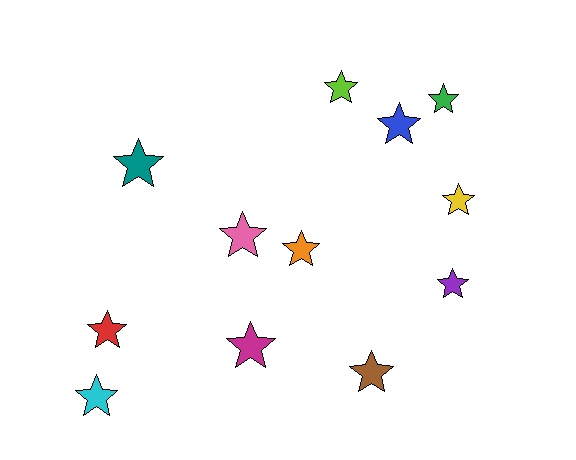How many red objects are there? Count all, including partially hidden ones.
There is 1 red object.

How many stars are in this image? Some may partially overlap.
There are 12 stars.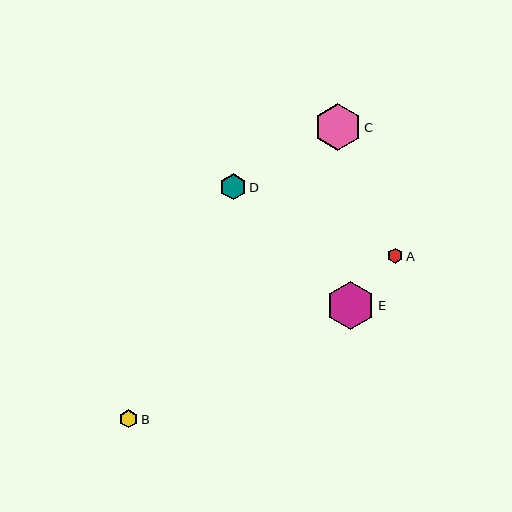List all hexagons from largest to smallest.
From largest to smallest: E, C, D, B, A.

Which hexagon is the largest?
Hexagon E is the largest with a size of approximately 49 pixels.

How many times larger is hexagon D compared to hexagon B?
Hexagon D is approximately 1.4 times the size of hexagon B.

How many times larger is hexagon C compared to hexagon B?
Hexagon C is approximately 2.6 times the size of hexagon B.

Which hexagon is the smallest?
Hexagon A is the smallest with a size of approximately 16 pixels.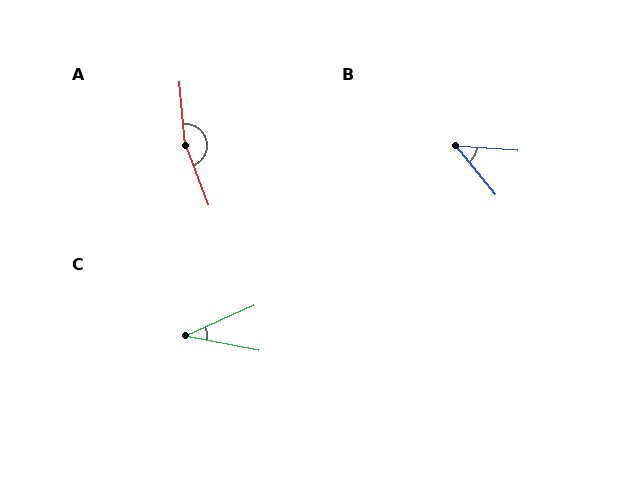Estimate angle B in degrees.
Approximately 47 degrees.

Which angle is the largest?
A, at approximately 164 degrees.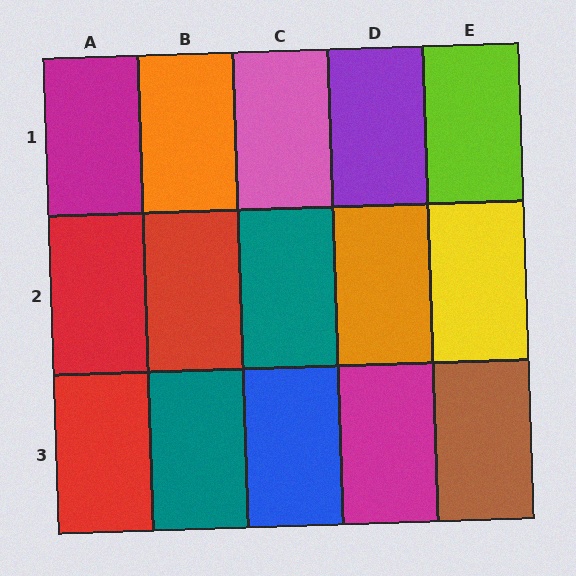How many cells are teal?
2 cells are teal.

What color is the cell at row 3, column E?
Brown.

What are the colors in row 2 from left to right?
Red, red, teal, orange, yellow.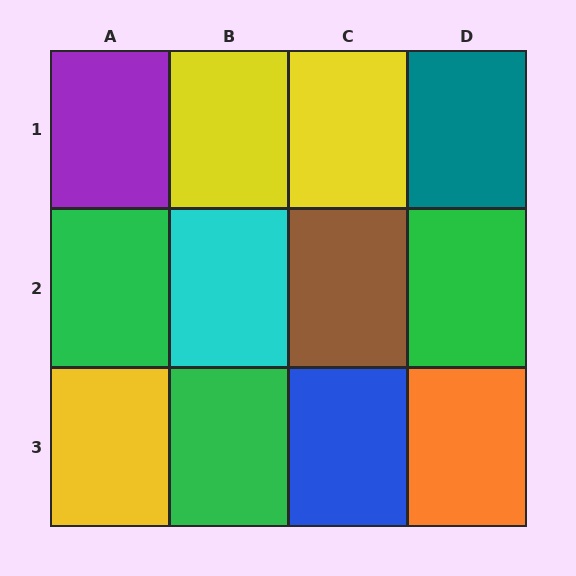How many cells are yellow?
3 cells are yellow.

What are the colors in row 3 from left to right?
Yellow, green, blue, orange.